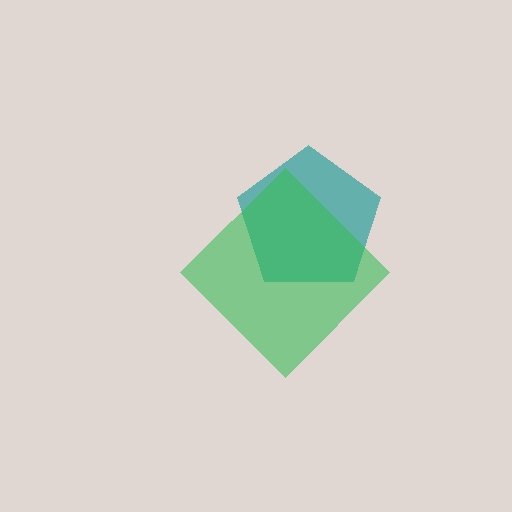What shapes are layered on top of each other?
The layered shapes are: a teal pentagon, a green diamond.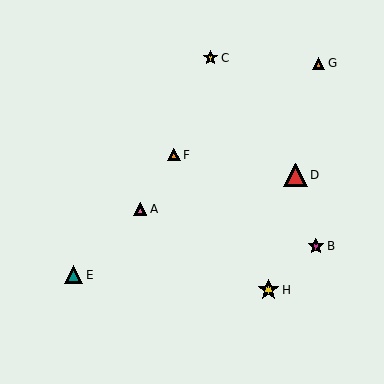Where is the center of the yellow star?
The center of the yellow star is at (211, 58).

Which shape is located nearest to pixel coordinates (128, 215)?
The pink triangle (labeled A) at (140, 209) is nearest to that location.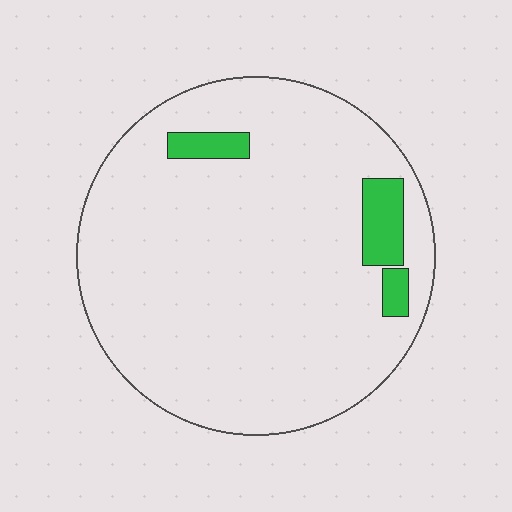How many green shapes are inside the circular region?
3.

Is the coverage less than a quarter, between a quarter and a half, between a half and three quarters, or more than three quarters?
Less than a quarter.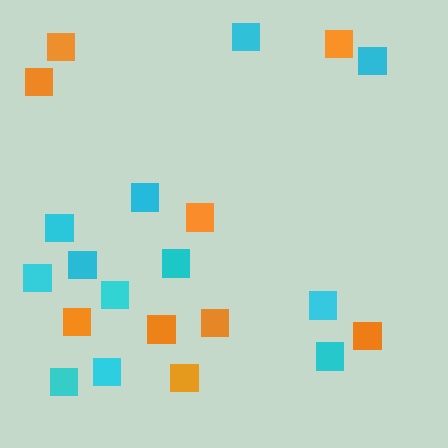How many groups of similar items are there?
There are 2 groups: one group of cyan squares (12) and one group of orange squares (9).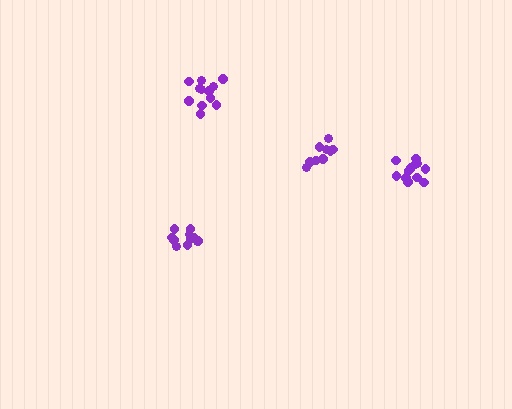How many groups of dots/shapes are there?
There are 4 groups.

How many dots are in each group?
Group 1: 14 dots, Group 2: 9 dots, Group 3: 12 dots, Group 4: 13 dots (48 total).